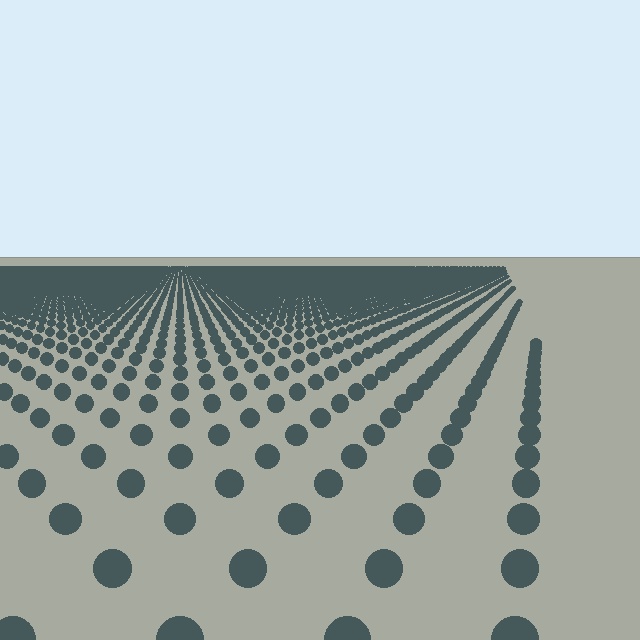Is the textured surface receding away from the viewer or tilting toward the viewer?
The surface is receding away from the viewer. Texture elements get smaller and denser toward the top.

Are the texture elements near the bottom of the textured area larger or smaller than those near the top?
Larger. Near the bottom, elements are closer to the viewer and appear at a bigger on-screen size.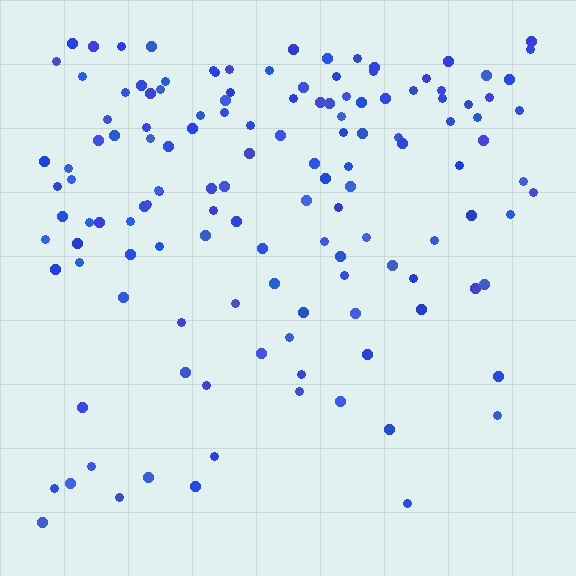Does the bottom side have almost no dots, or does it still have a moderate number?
Still a moderate number, just noticeably fewer than the top.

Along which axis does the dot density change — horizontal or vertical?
Vertical.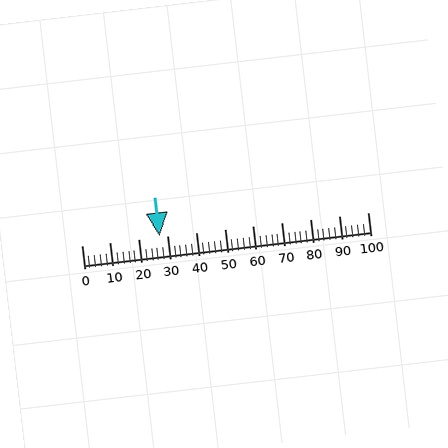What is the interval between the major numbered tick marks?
The major tick marks are spaced 10 units apart.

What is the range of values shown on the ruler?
The ruler shows values from 0 to 100.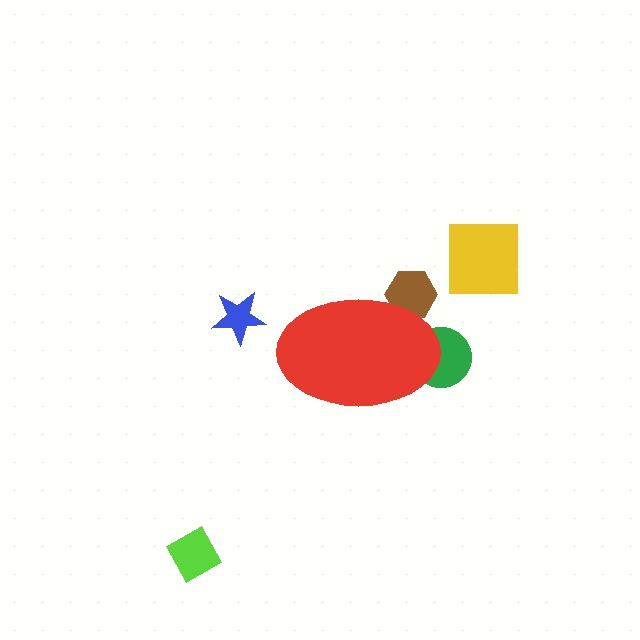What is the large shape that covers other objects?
A red ellipse.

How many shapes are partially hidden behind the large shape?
2 shapes are partially hidden.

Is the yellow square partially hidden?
No, the yellow square is fully visible.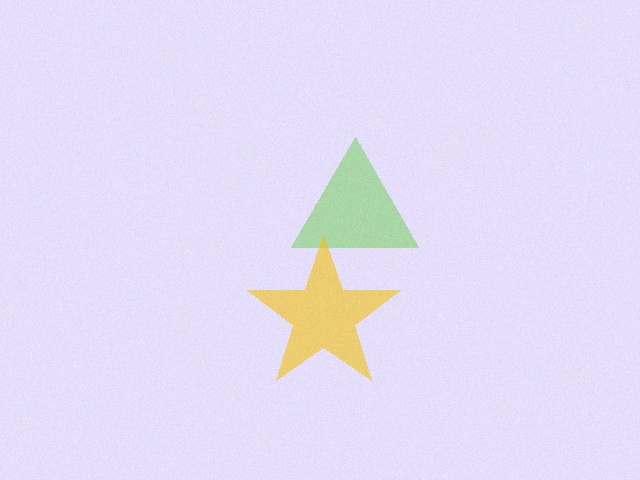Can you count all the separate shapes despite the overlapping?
Yes, there are 2 separate shapes.